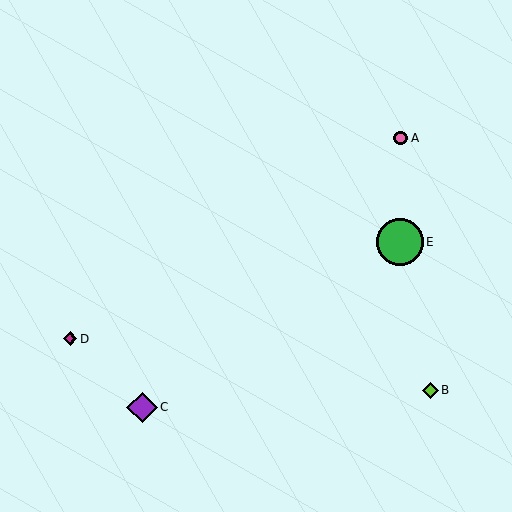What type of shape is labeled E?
Shape E is a green circle.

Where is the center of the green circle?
The center of the green circle is at (400, 242).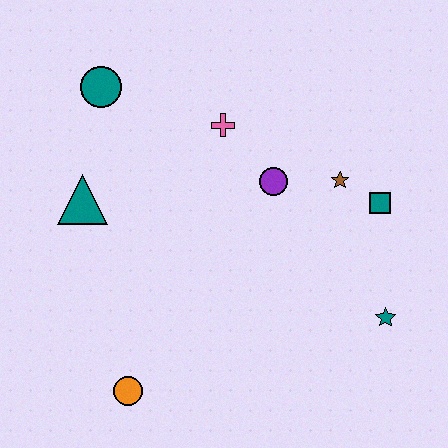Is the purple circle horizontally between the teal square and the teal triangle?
Yes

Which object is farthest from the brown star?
The orange circle is farthest from the brown star.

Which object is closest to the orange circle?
The teal triangle is closest to the orange circle.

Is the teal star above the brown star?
No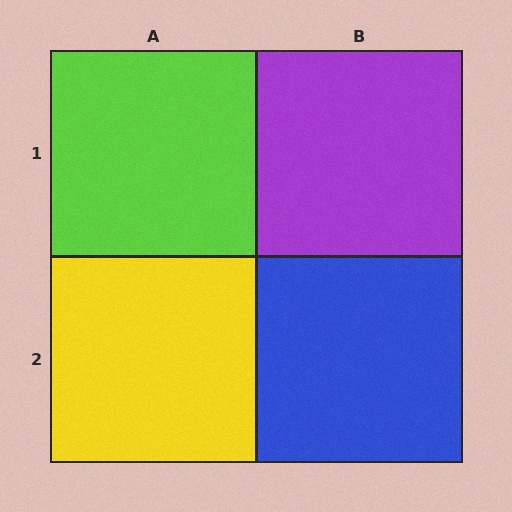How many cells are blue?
1 cell is blue.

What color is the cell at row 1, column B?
Purple.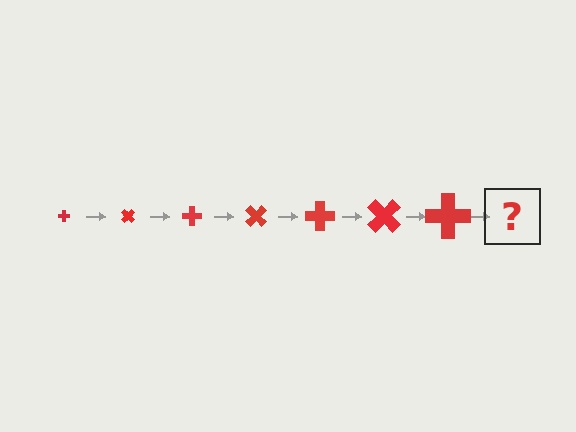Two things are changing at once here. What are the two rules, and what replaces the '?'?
The two rules are that the cross grows larger each step and it rotates 45 degrees each step. The '?' should be a cross, larger than the previous one and rotated 315 degrees from the start.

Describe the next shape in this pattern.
It should be a cross, larger than the previous one and rotated 315 degrees from the start.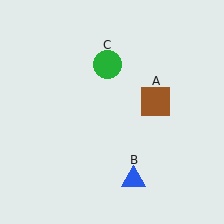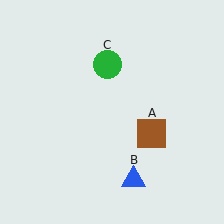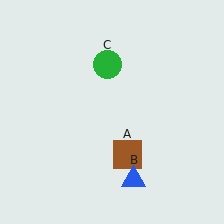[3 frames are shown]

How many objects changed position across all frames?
1 object changed position: brown square (object A).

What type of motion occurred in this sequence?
The brown square (object A) rotated clockwise around the center of the scene.